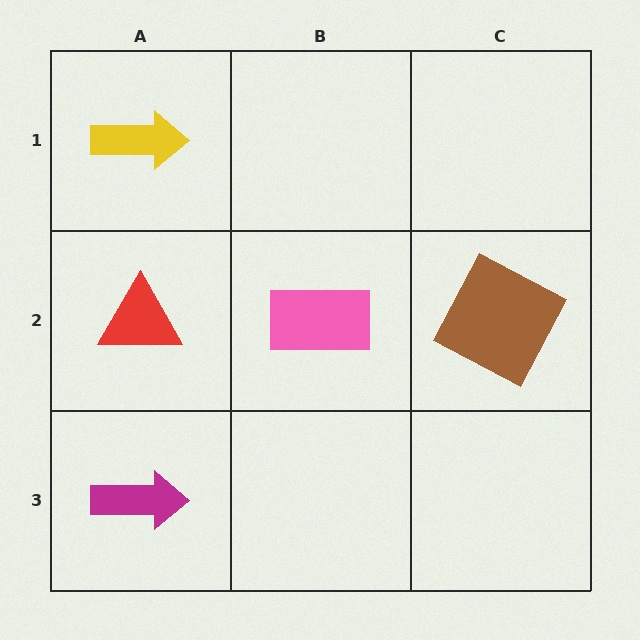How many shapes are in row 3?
1 shape.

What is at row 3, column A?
A magenta arrow.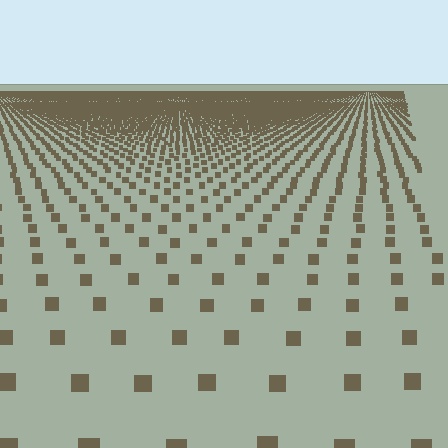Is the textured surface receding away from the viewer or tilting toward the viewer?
The surface is receding away from the viewer. Texture elements get smaller and denser toward the top.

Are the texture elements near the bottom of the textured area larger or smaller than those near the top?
Larger. Near the bottom, elements are closer to the viewer and appear at a bigger on-screen size.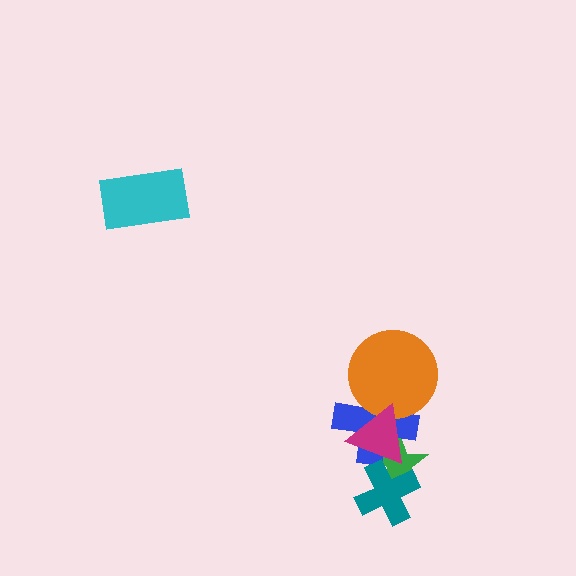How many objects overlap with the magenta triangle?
4 objects overlap with the magenta triangle.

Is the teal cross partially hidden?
Yes, it is partially covered by another shape.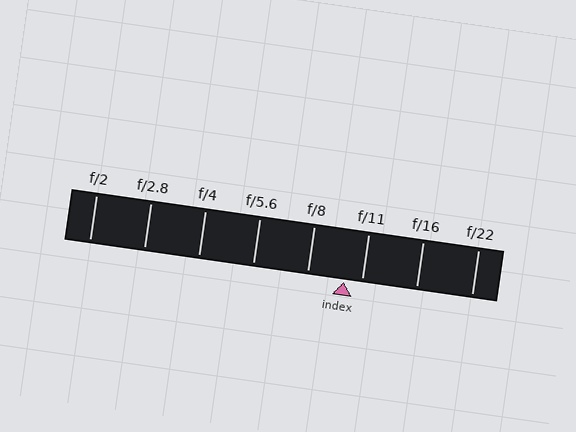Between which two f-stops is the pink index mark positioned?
The index mark is between f/8 and f/11.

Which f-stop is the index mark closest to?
The index mark is closest to f/11.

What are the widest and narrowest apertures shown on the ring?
The widest aperture shown is f/2 and the narrowest is f/22.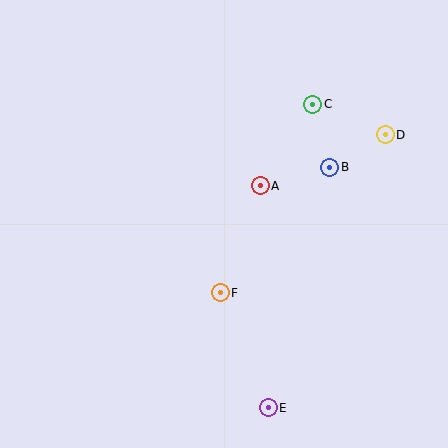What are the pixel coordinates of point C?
Point C is at (313, 104).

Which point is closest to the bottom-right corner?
Point E is closest to the bottom-right corner.